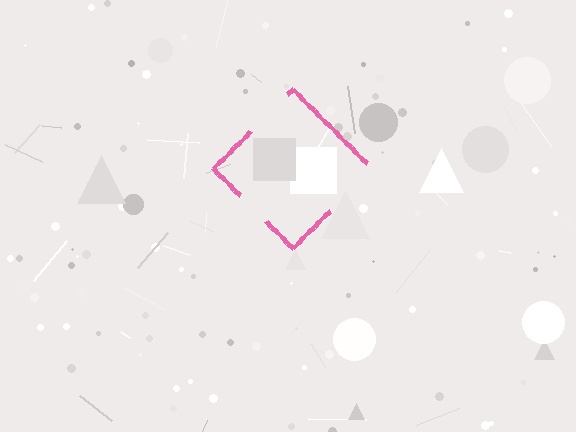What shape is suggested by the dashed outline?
The dashed outline suggests a diamond.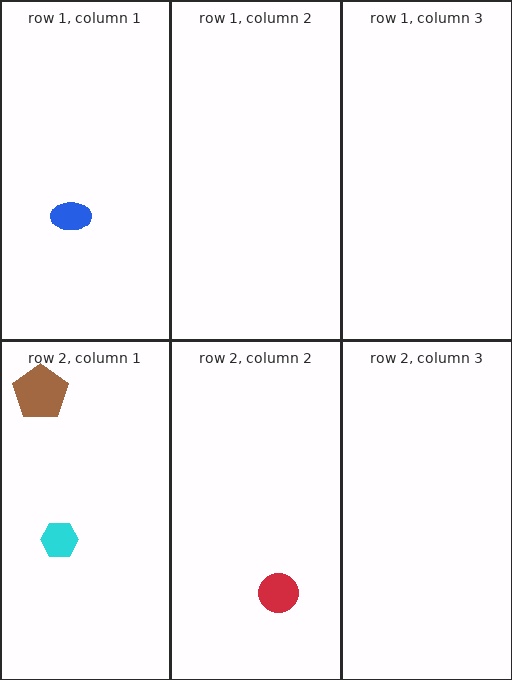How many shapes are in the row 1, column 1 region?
1.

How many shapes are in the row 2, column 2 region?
1.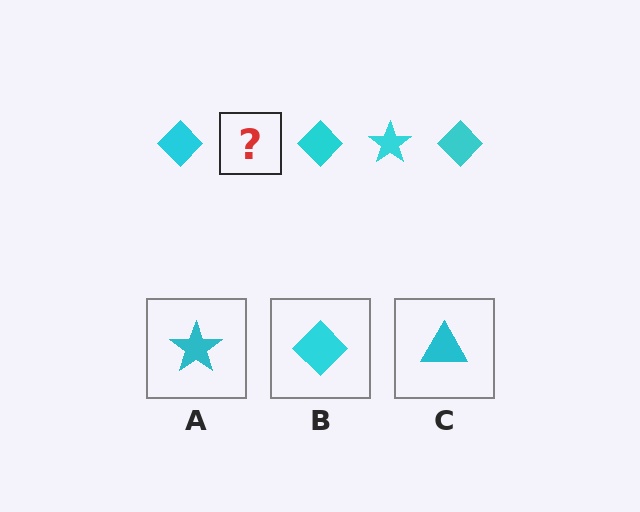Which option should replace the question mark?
Option A.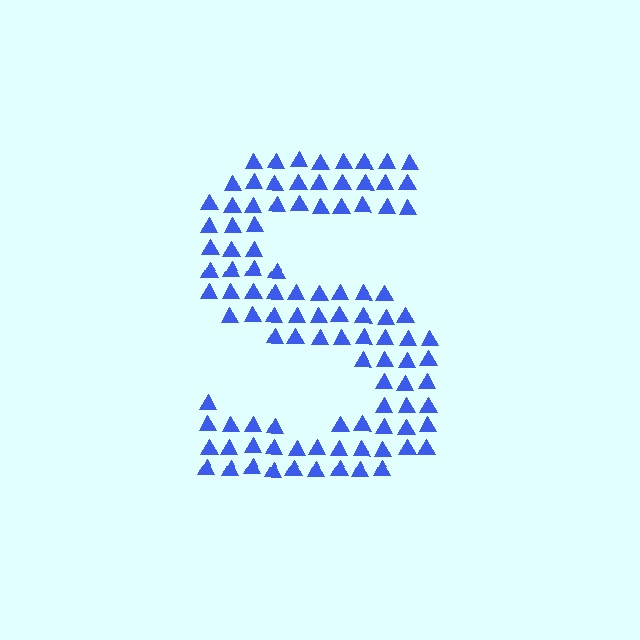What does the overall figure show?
The overall figure shows the letter S.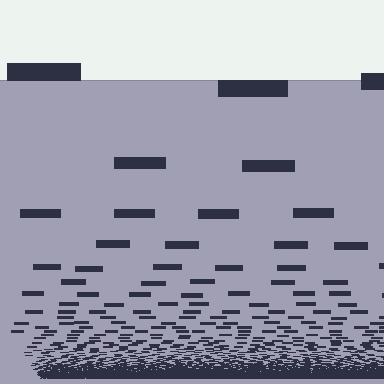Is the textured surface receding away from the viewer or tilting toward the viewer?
The surface appears to tilt toward the viewer. Texture elements get larger and sparser toward the top.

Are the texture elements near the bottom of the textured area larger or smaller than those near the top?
Smaller. The gradient is inverted — elements near the bottom are smaller and denser.